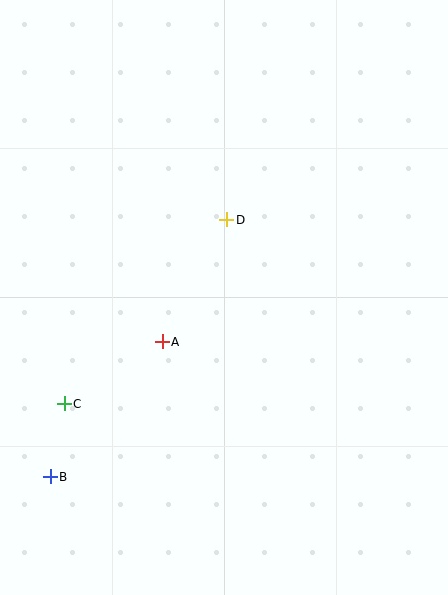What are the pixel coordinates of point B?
Point B is at (50, 477).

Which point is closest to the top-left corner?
Point D is closest to the top-left corner.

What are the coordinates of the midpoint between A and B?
The midpoint between A and B is at (106, 409).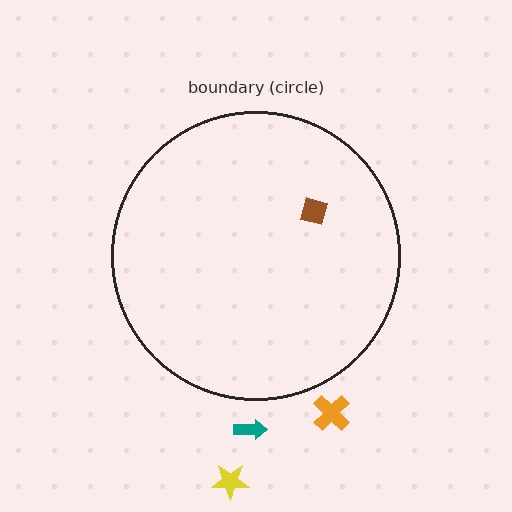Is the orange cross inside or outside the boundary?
Outside.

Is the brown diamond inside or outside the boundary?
Inside.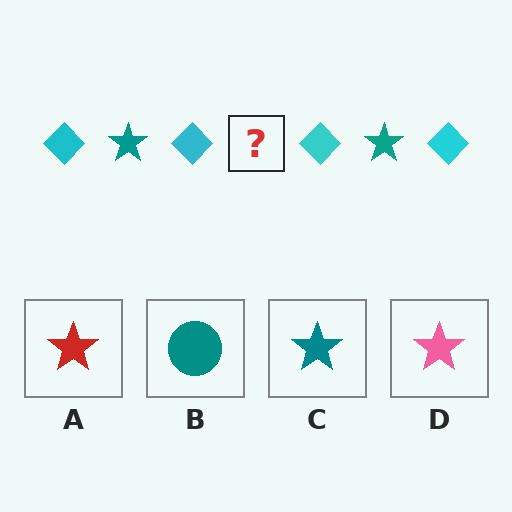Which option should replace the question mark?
Option C.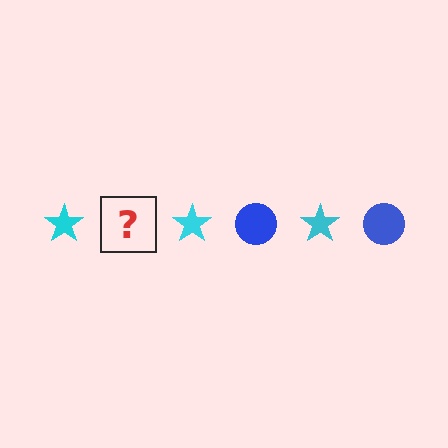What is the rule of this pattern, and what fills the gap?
The rule is that the pattern alternates between cyan star and blue circle. The gap should be filled with a blue circle.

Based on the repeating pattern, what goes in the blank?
The blank should be a blue circle.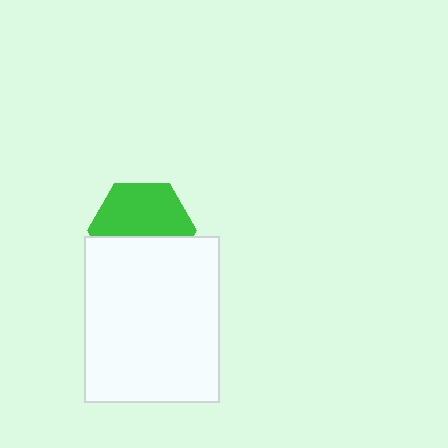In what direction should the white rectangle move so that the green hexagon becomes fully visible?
The white rectangle should move down. That is the shortest direction to clear the overlap and leave the green hexagon fully visible.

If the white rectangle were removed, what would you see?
You would see the complete green hexagon.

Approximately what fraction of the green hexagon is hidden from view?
Roughly 44% of the green hexagon is hidden behind the white rectangle.